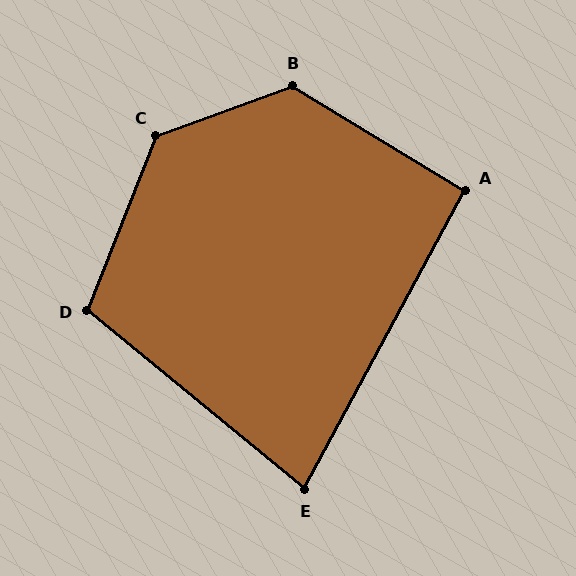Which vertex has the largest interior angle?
C, at approximately 131 degrees.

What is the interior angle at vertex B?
Approximately 129 degrees (obtuse).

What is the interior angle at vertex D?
Approximately 108 degrees (obtuse).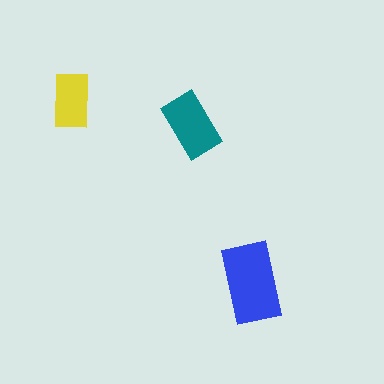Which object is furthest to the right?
The blue rectangle is rightmost.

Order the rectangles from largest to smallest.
the blue one, the teal one, the yellow one.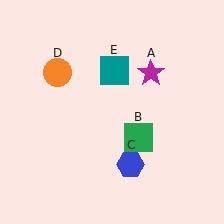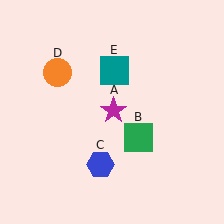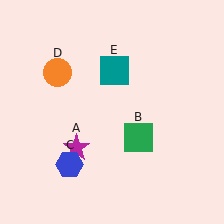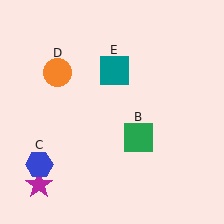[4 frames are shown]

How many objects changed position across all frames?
2 objects changed position: magenta star (object A), blue hexagon (object C).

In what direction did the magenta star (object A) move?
The magenta star (object A) moved down and to the left.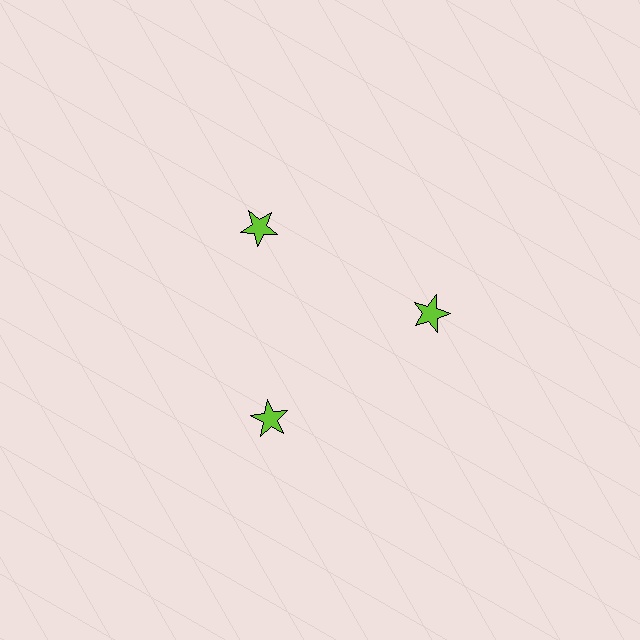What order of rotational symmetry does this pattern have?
This pattern has 3-fold rotational symmetry.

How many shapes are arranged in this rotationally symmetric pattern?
There are 3 shapes, arranged in 3 groups of 1.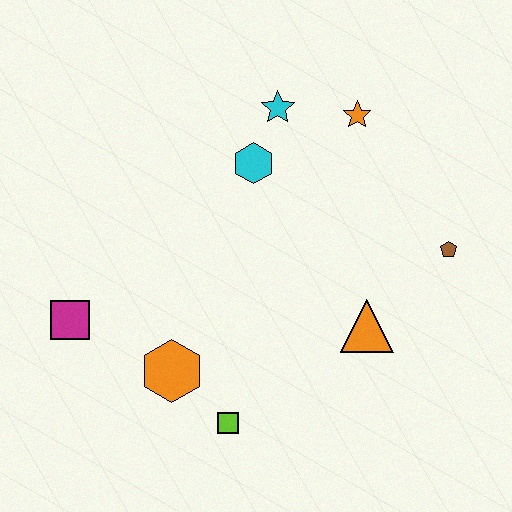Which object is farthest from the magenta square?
The brown pentagon is farthest from the magenta square.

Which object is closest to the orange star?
The cyan star is closest to the orange star.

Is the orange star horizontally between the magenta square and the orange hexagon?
No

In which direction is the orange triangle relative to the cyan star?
The orange triangle is below the cyan star.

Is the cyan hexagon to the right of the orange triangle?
No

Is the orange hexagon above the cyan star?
No